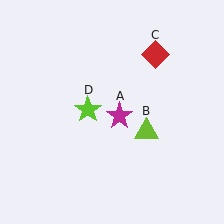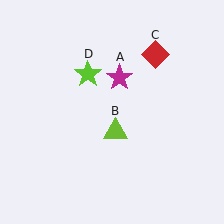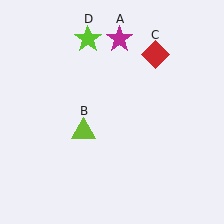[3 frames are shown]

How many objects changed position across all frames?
3 objects changed position: magenta star (object A), lime triangle (object B), lime star (object D).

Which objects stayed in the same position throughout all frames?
Red diamond (object C) remained stationary.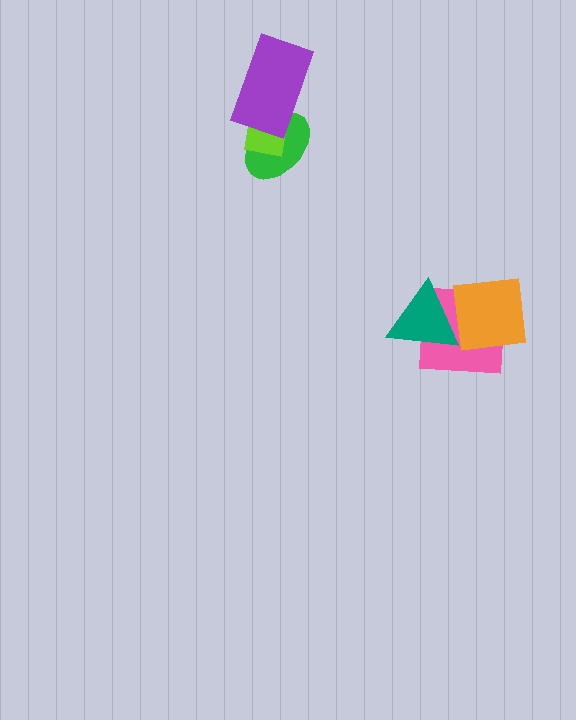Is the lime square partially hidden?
Yes, it is partially covered by another shape.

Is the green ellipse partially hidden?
Yes, it is partially covered by another shape.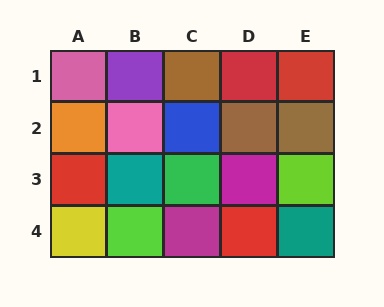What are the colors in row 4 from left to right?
Yellow, lime, magenta, red, teal.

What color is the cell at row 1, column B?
Purple.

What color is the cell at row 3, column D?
Magenta.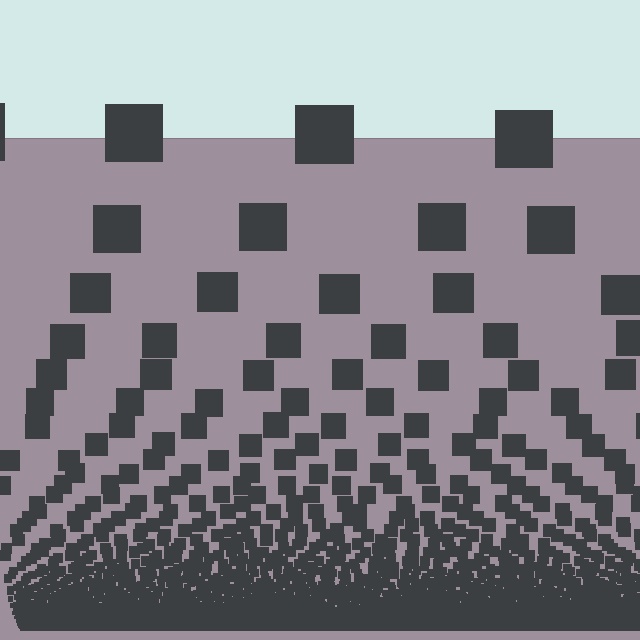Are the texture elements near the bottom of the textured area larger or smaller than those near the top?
Smaller. The gradient is inverted — elements near the bottom are smaller and denser.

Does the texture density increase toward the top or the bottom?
Density increases toward the bottom.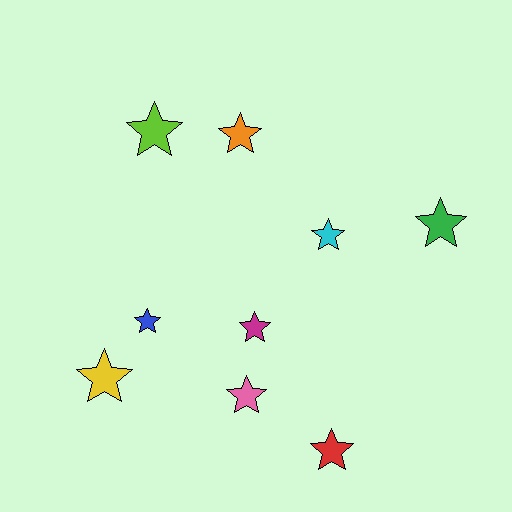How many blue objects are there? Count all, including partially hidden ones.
There is 1 blue object.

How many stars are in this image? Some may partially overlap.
There are 9 stars.